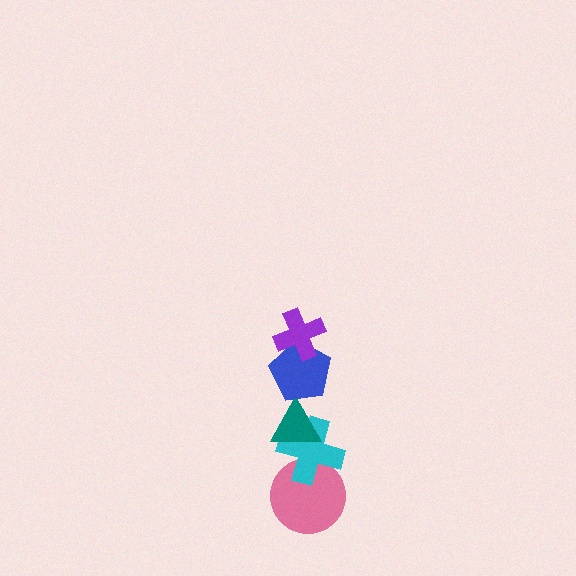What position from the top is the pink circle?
The pink circle is 5th from the top.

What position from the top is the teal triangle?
The teal triangle is 3rd from the top.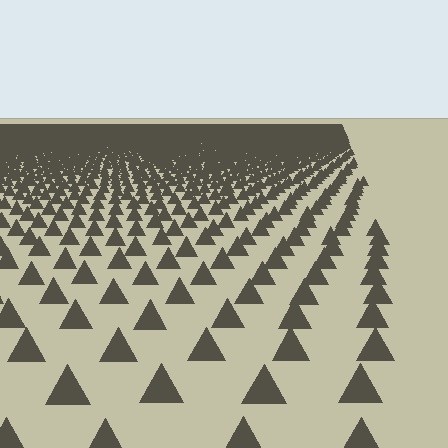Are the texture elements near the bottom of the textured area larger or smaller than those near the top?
Larger. Near the bottom, elements are closer to the viewer and appear at a bigger on-screen size.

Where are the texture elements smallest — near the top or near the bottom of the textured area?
Near the top.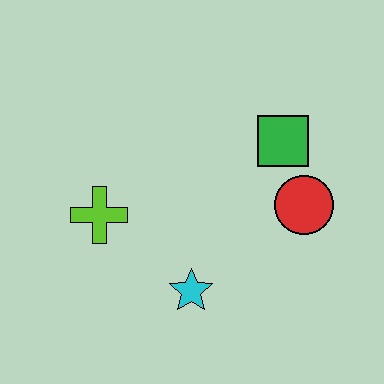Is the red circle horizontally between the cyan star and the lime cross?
No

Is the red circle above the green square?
No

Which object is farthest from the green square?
The lime cross is farthest from the green square.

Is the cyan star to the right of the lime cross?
Yes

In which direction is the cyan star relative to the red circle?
The cyan star is to the left of the red circle.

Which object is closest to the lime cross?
The cyan star is closest to the lime cross.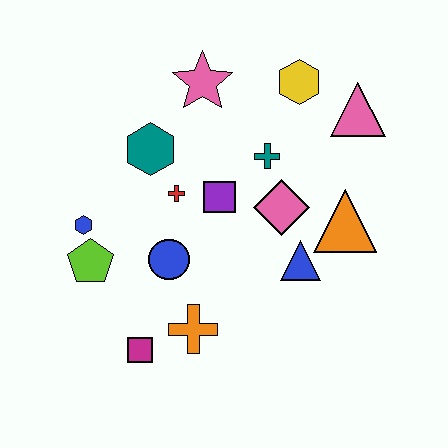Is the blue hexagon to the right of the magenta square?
No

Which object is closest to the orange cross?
The magenta square is closest to the orange cross.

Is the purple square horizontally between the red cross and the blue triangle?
Yes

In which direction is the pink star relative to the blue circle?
The pink star is above the blue circle.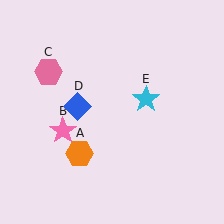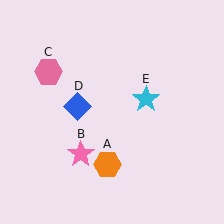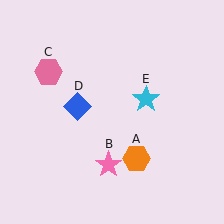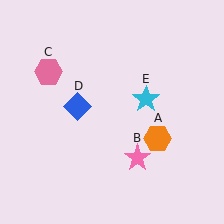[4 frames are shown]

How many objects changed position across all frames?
2 objects changed position: orange hexagon (object A), pink star (object B).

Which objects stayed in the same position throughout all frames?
Pink hexagon (object C) and blue diamond (object D) and cyan star (object E) remained stationary.